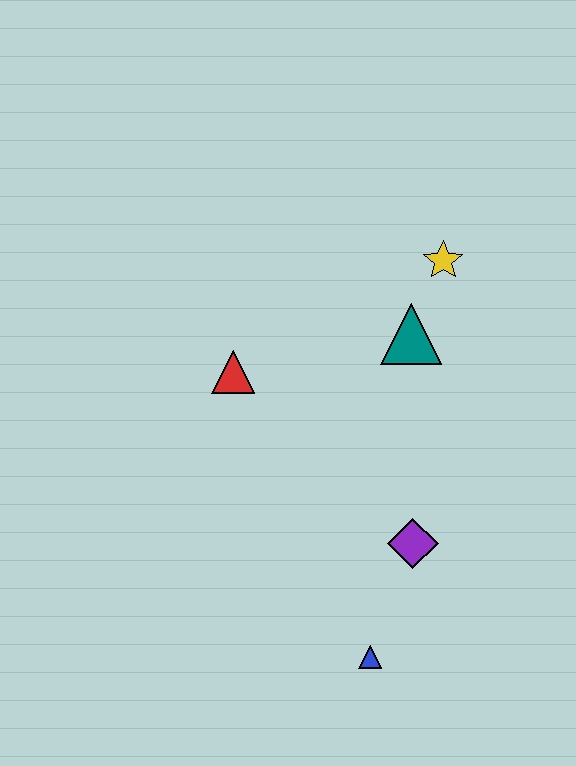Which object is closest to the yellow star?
The teal triangle is closest to the yellow star.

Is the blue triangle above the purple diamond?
No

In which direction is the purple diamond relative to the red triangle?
The purple diamond is to the right of the red triangle.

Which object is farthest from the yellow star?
The blue triangle is farthest from the yellow star.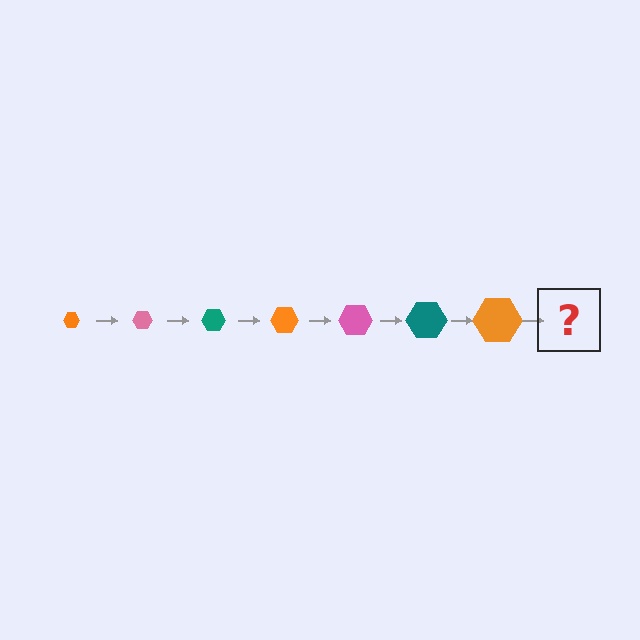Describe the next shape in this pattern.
It should be a pink hexagon, larger than the previous one.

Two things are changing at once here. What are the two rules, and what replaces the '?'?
The two rules are that the hexagon grows larger each step and the color cycles through orange, pink, and teal. The '?' should be a pink hexagon, larger than the previous one.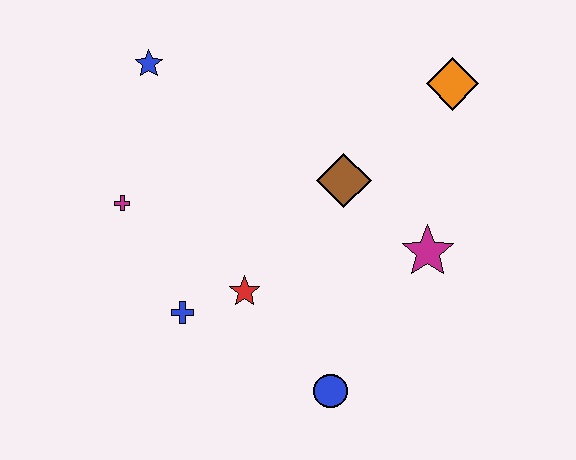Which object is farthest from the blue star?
The blue circle is farthest from the blue star.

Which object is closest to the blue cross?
The red star is closest to the blue cross.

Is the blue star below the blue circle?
No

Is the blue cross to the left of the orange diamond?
Yes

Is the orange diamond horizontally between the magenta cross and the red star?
No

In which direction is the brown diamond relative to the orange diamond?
The brown diamond is to the left of the orange diamond.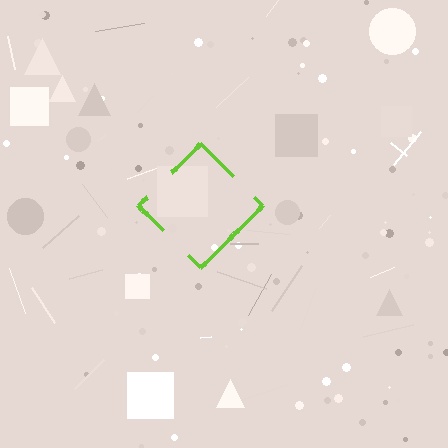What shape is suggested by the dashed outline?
The dashed outline suggests a diamond.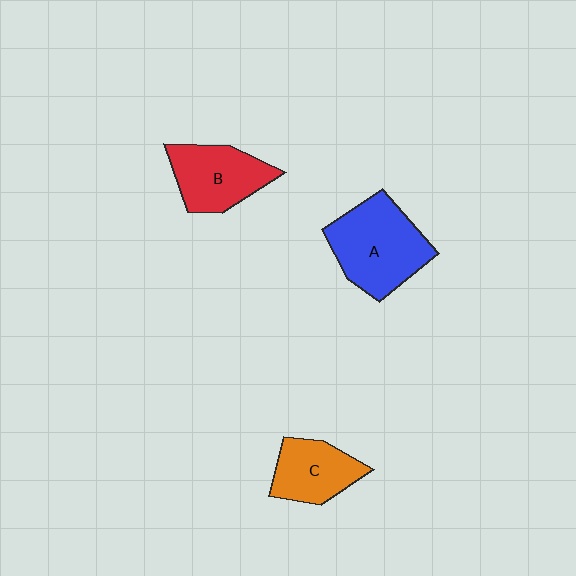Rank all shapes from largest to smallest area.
From largest to smallest: A (blue), B (red), C (orange).